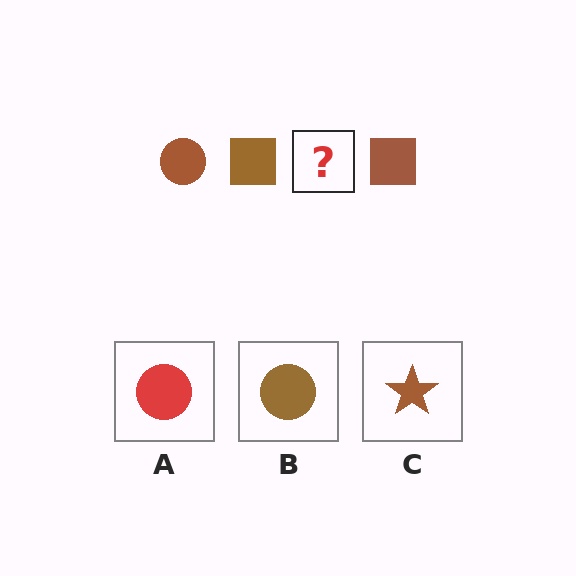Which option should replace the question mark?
Option B.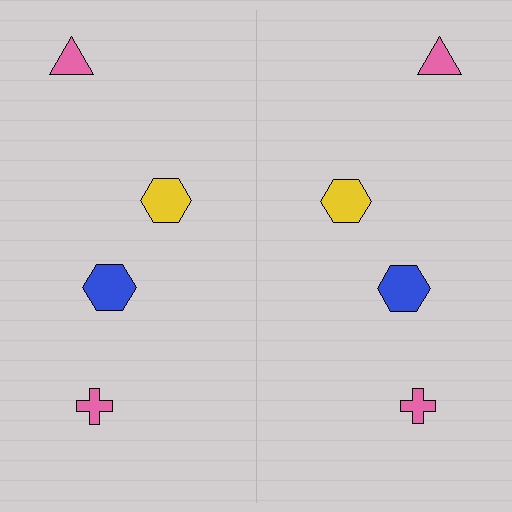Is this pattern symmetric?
Yes, this pattern has bilateral (reflection) symmetry.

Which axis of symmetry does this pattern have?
The pattern has a vertical axis of symmetry running through the center of the image.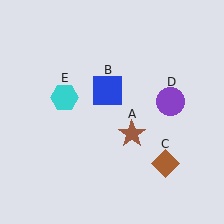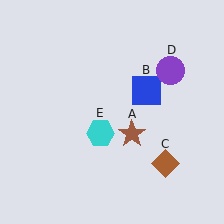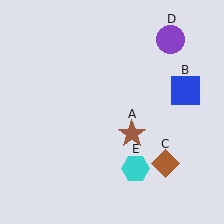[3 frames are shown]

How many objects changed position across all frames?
3 objects changed position: blue square (object B), purple circle (object D), cyan hexagon (object E).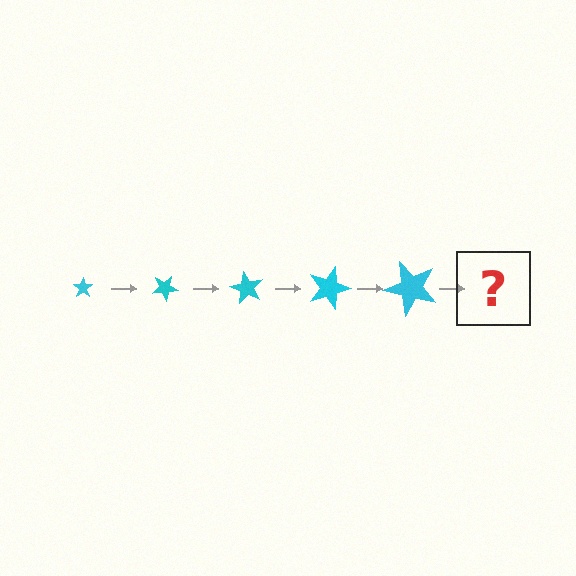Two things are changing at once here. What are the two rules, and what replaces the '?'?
The two rules are that the star grows larger each step and it rotates 30 degrees each step. The '?' should be a star, larger than the previous one and rotated 150 degrees from the start.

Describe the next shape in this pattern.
It should be a star, larger than the previous one and rotated 150 degrees from the start.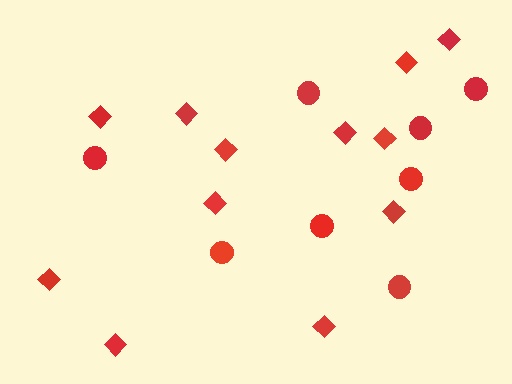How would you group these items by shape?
There are 2 groups: one group of diamonds (12) and one group of circles (8).